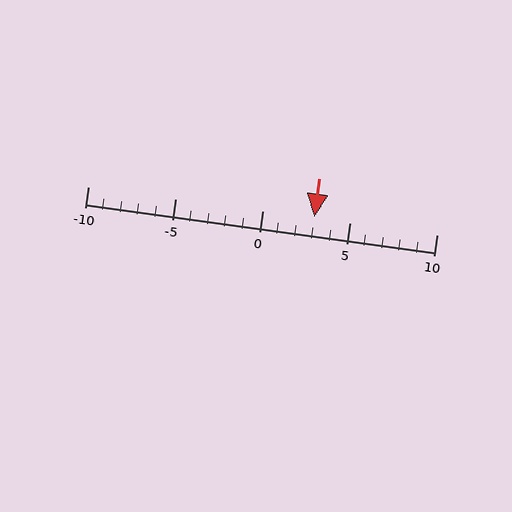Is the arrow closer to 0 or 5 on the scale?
The arrow is closer to 5.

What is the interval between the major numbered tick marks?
The major tick marks are spaced 5 units apart.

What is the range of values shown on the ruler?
The ruler shows values from -10 to 10.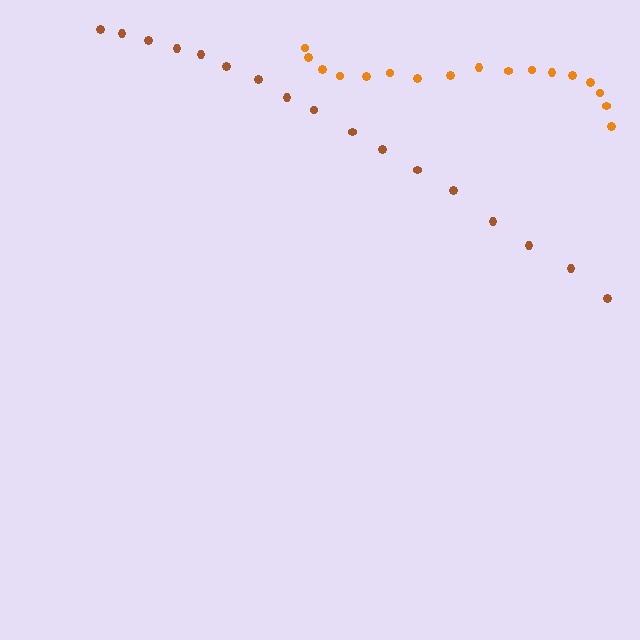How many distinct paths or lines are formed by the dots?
There are 2 distinct paths.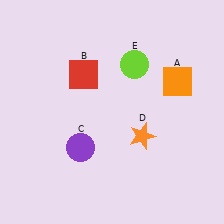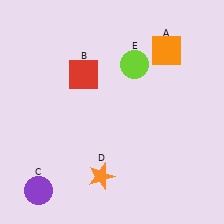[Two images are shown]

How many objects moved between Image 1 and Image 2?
3 objects moved between the two images.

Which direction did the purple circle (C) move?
The purple circle (C) moved down.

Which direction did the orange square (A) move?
The orange square (A) moved up.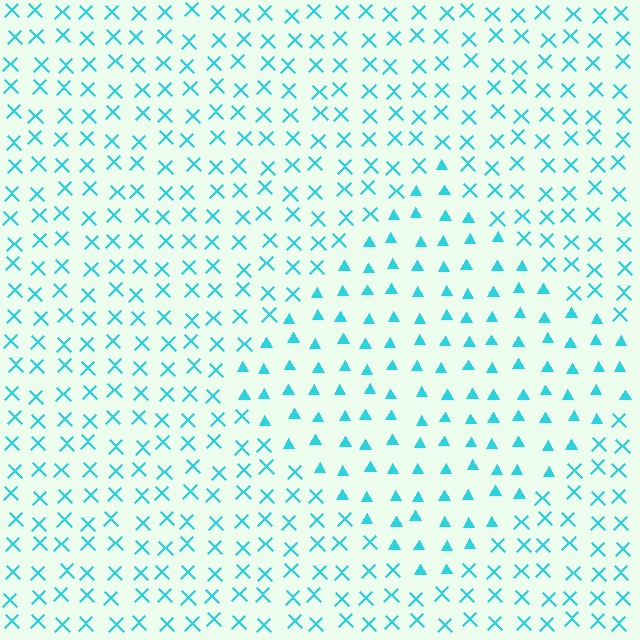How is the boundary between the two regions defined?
The boundary is defined by a change in element shape: triangles inside vs. X marks outside. All elements share the same color and spacing.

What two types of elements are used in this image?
The image uses triangles inside the diamond region and X marks outside it.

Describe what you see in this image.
The image is filled with small cyan elements arranged in a uniform grid. A diamond-shaped region contains triangles, while the surrounding area contains X marks. The boundary is defined purely by the change in element shape.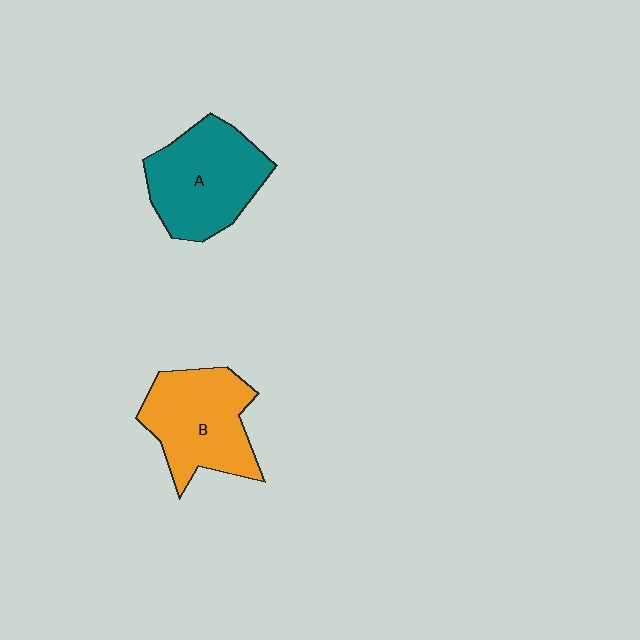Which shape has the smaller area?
Shape B (orange).